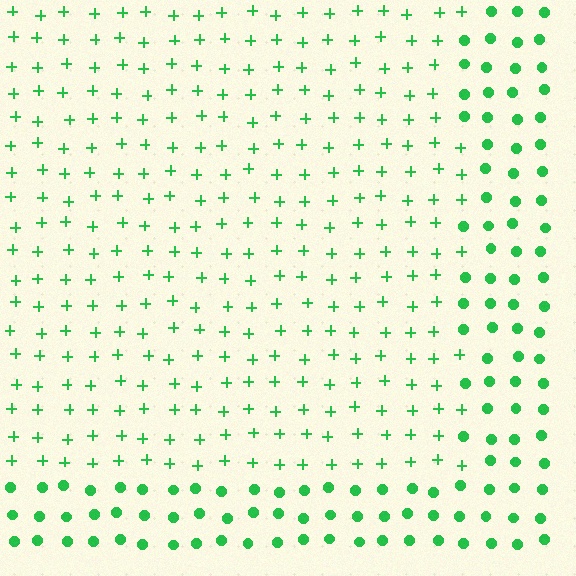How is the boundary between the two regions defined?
The boundary is defined by a change in element shape: plus signs inside vs. circles outside. All elements share the same color and spacing.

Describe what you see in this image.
The image is filled with small green elements arranged in a uniform grid. A rectangle-shaped region contains plus signs, while the surrounding area contains circles. The boundary is defined purely by the change in element shape.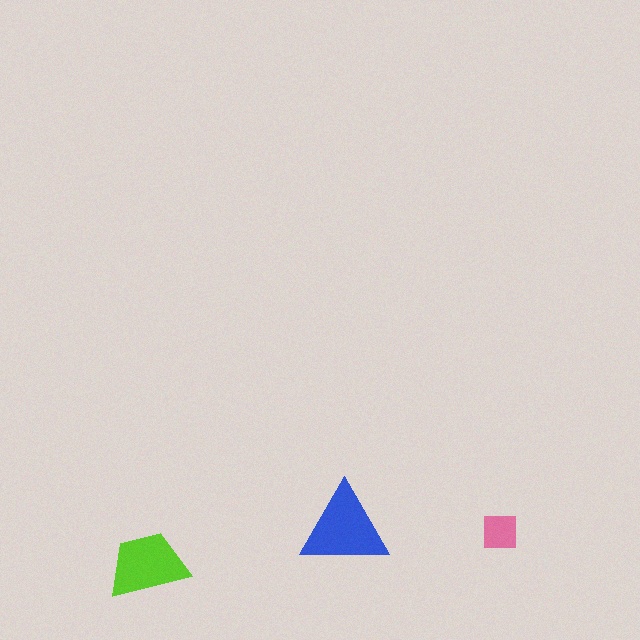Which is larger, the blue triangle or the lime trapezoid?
The blue triangle.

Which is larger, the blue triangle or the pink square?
The blue triangle.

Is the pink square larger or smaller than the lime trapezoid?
Smaller.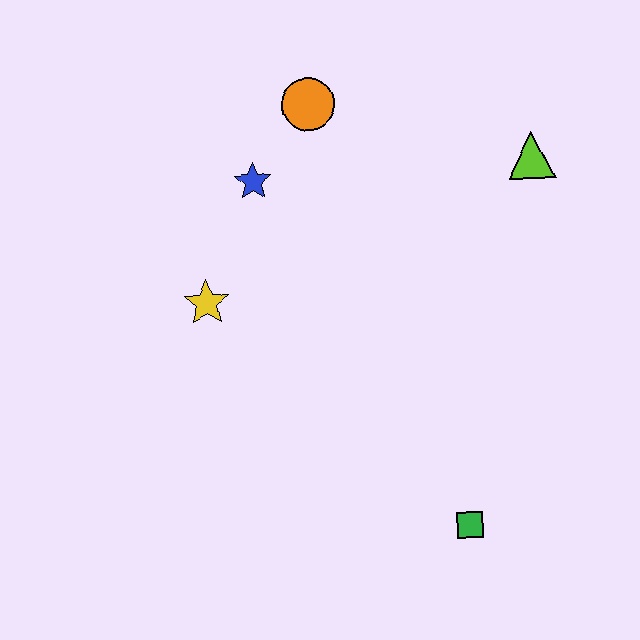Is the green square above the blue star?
No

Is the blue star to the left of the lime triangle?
Yes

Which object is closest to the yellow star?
The blue star is closest to the yellow star.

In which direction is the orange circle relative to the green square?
The orange circle is above the green square.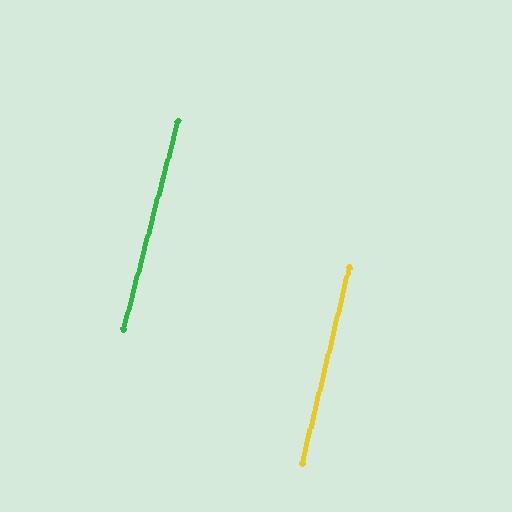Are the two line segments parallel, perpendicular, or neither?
Parallel — their directions differ by only 1.1°.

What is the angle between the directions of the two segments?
Approximately 1 degree.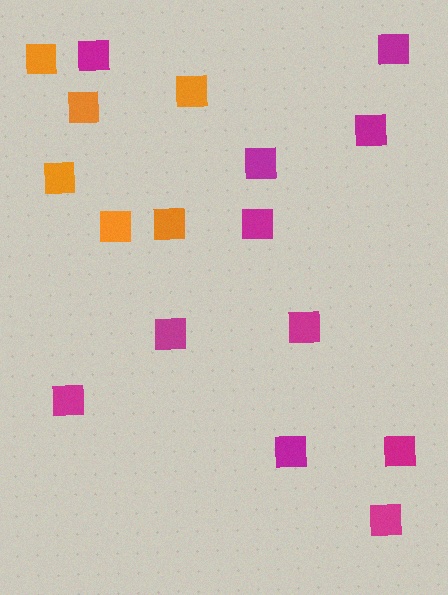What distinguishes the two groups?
There are 2 groups: one group of magenta squares (11) and one group of orange squares (6).